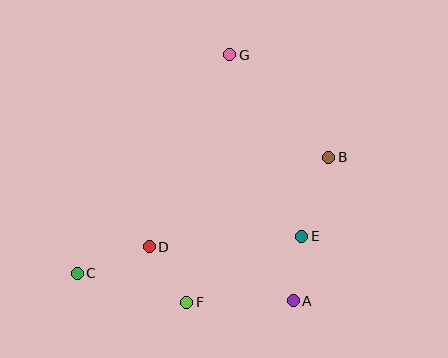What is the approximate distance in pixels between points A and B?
The distance between A and B is approximately 148 pixels.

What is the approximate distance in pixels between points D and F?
The distance between D and F is approximately 67 pixels.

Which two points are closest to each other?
Points A and E are closest to each other.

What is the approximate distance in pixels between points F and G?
The distance between F and G is approximately 251 pixels.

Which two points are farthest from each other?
Points B and C are farthest from each other.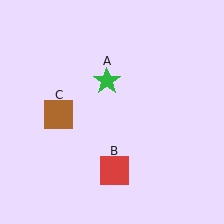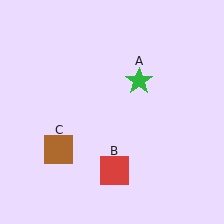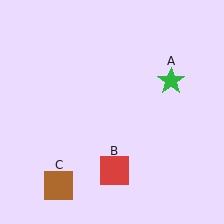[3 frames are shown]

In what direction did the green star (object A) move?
The green star (object A) moved right.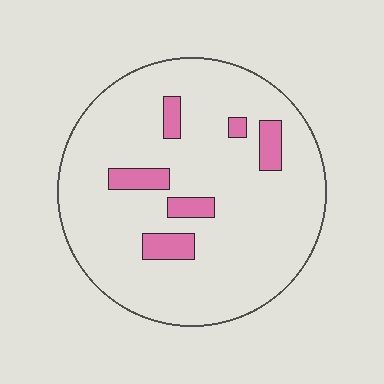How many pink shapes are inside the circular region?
6.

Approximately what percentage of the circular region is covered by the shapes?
Approximately 10%.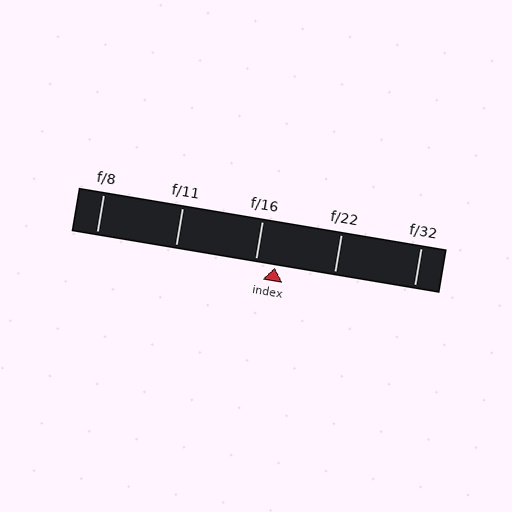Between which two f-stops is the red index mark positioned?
The index mark is between f/16 and f/22.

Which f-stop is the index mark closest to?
The index mark is closest to f/16.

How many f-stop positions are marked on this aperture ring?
There are 5 f-stop positions marked.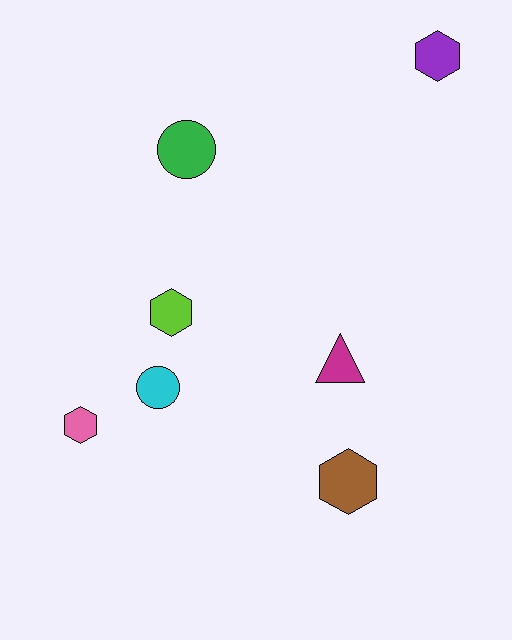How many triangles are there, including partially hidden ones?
There is 1 triangle.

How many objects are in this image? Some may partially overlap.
There are 7 objects.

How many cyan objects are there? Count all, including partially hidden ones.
There is 1 cyan object.